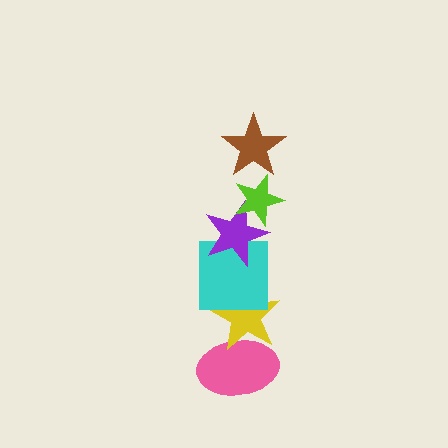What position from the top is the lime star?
The lime star is 2nd from the top.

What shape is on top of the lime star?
The brown star is on top of the lime star.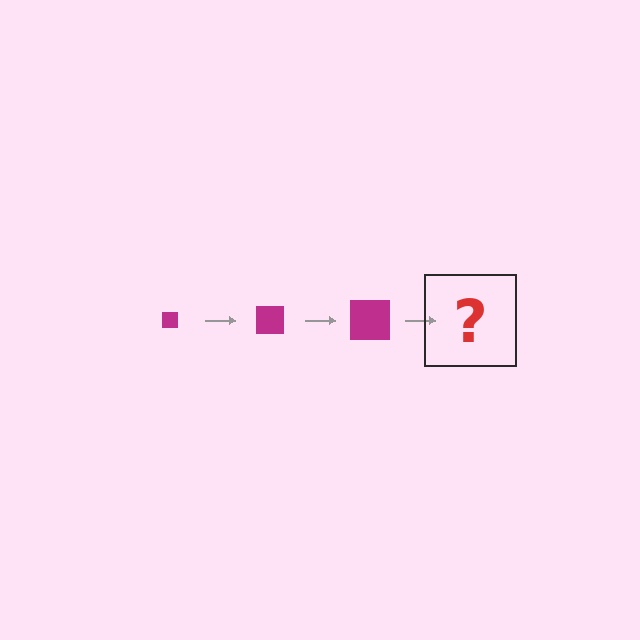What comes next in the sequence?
The next element should be a magenta square, larger than the previous one.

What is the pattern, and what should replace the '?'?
The pattern is that the square gets progressively larger each step. The '?' should be a magenta square, larger than the previous one.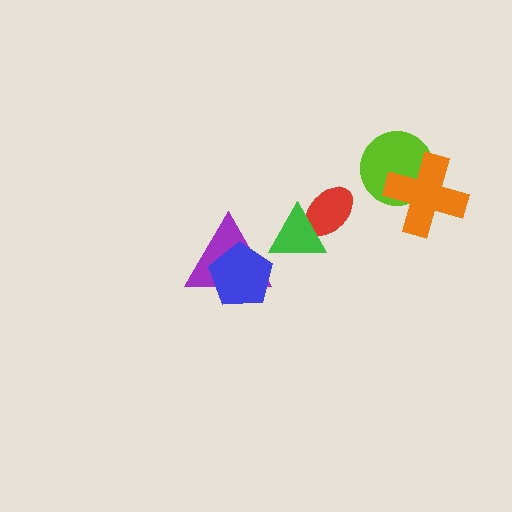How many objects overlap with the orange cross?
1 object overlaps with the orange cross.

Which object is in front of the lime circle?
The orange cross is in front of the lime circle.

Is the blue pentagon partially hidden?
No, no other shape covers it.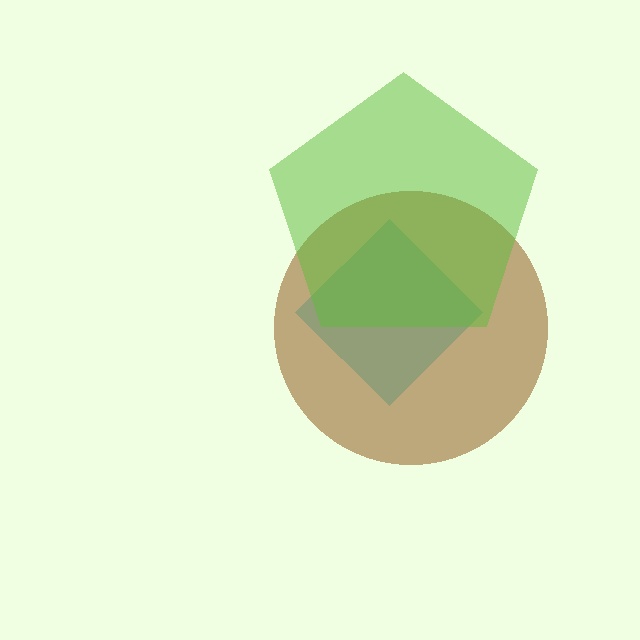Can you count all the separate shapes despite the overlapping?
Yes, there are 3 separate shapes.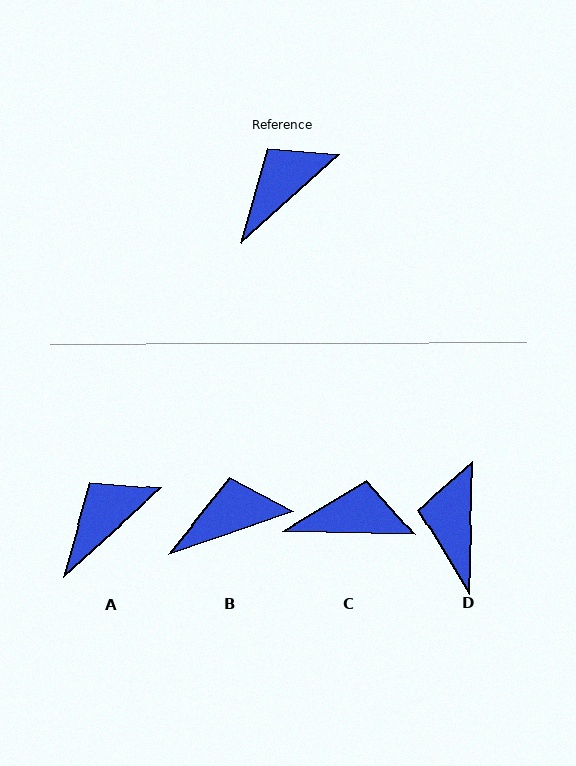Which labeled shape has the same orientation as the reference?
A.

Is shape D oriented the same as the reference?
No, it is off by about 46 degrees.